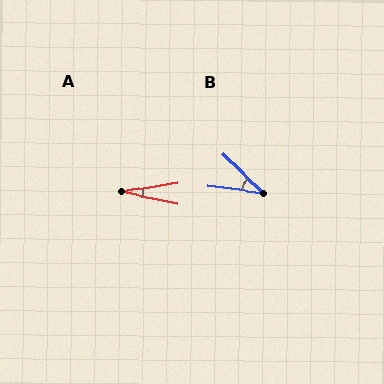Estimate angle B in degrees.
Approximately 37 degrees.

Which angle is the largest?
B, at approximately 37 degrees.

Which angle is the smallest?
A, at approximately 21 degrees.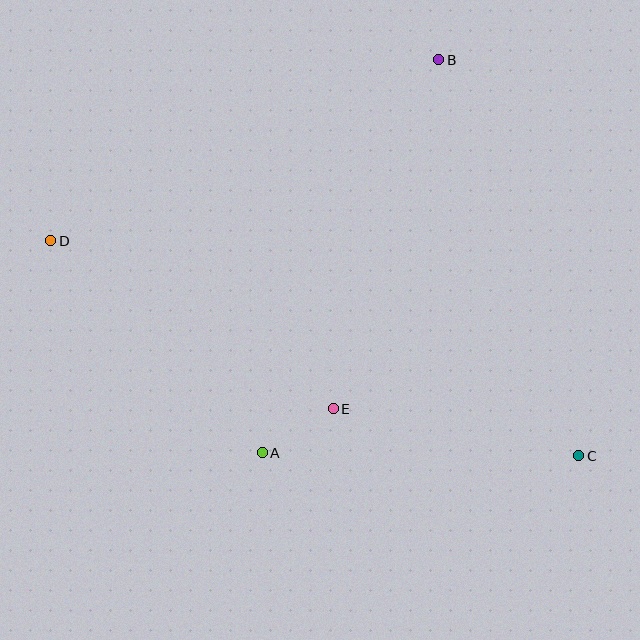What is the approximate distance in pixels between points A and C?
The distance between A and C is approximately 316 pixels.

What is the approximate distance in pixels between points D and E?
The distance between D and E is approximately 329 pixels.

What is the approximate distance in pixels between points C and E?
The distance between C and E is approximately 250 pixels.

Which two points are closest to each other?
Points A and E are closest to each other.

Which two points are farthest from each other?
Points C and D are farthest from each other.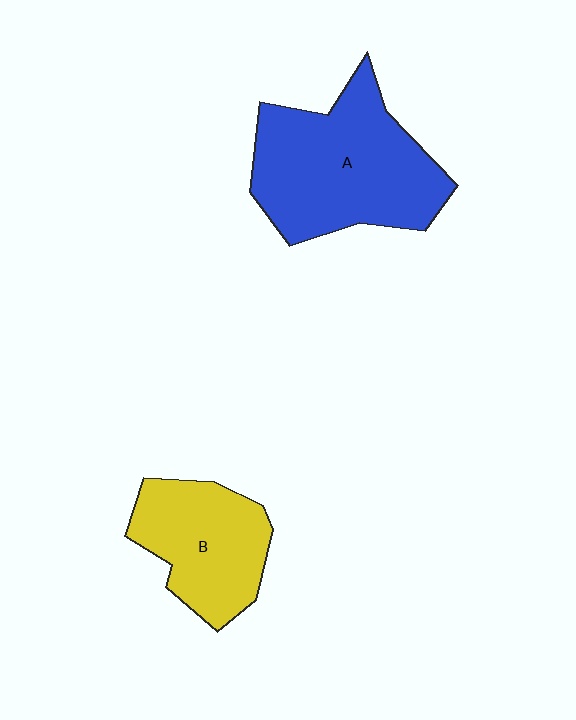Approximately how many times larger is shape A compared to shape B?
Approximately 1.5 times.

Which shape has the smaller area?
Shape B (yellow).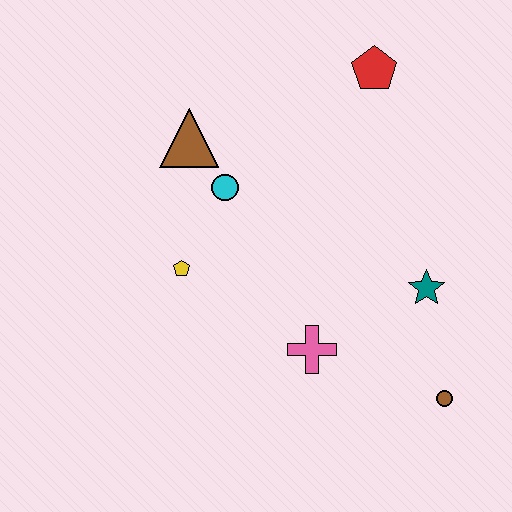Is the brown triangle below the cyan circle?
No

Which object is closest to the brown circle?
The teal star is closest to the brown circle.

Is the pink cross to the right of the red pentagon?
No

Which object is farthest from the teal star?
The brown triangle is farthest from the teal star.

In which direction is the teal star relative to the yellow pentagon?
The teal star is to the right of the yellow pentagon.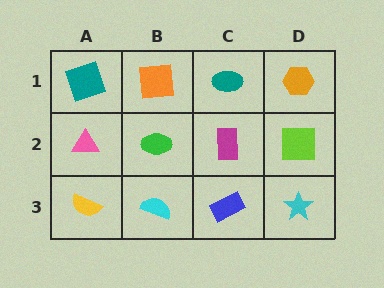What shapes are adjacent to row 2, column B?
An orange square (row 1, column B), a cyan semicircle (row 3, column B), a pink triangle (row 2, column A), a magenta rectangle (row 2, column C).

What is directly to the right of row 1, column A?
An orange square.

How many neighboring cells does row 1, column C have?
3.